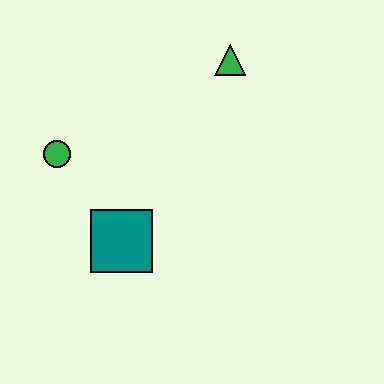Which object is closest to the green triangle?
The green circle is closest to the green triangle.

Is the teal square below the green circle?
Yes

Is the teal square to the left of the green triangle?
Yes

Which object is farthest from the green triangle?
The teal square is farthest from the green triangle.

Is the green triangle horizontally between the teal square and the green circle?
No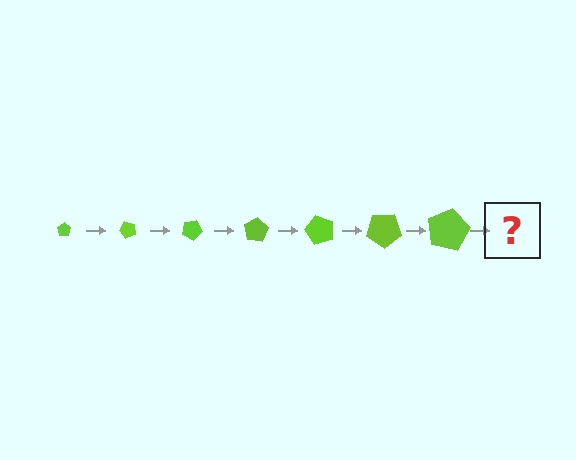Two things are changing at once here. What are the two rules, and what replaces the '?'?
The two rules are that the pentagon grows larger each step and it rotates 50 degrees each step. The '?' should be a pentagon, larger than the previous one and rotated 350 degrees from the start.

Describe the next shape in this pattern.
It should be a pentagon, larger than the previous one and rotated 350 degrees from the start.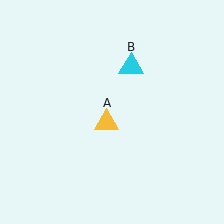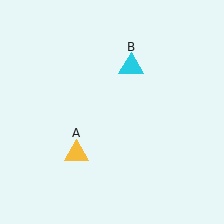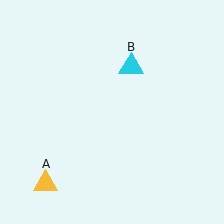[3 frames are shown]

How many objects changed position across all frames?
1 object changed position: yellow triangle (object A).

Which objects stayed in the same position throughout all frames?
Cyan triangle (object B) remained stationary.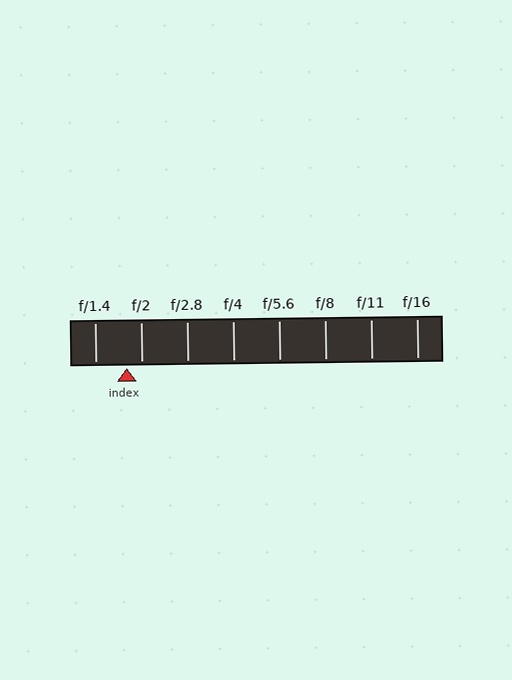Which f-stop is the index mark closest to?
The index mark is closest to f/2.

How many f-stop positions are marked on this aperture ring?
There are 8 f-stop positions marked.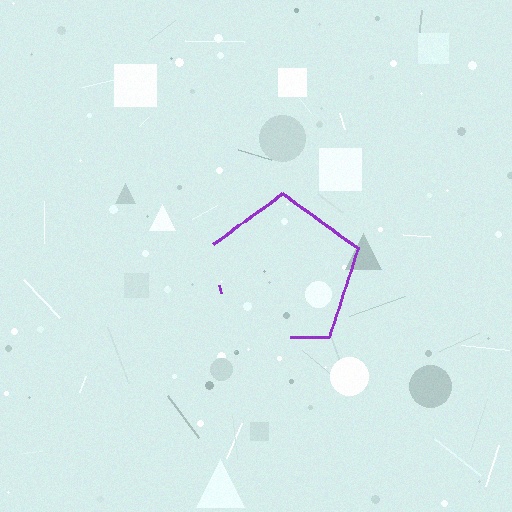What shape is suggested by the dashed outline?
The dashed outline suggests a pentagon.